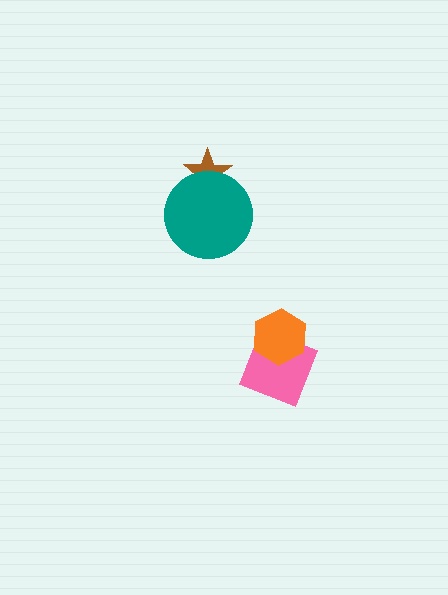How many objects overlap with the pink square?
1 object overlaps with the pink square.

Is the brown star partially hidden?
Yes, it is partially covered by another shape.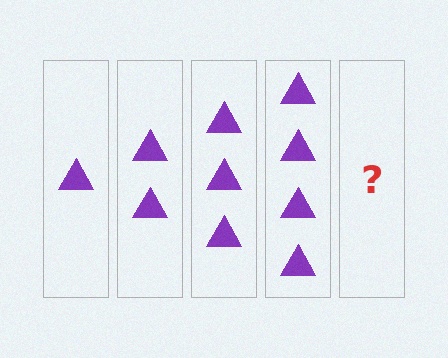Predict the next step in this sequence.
The next step is 5 triangles.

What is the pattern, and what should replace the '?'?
The pattern is that each step adds one more triangle. The '?' should be 5 triangles.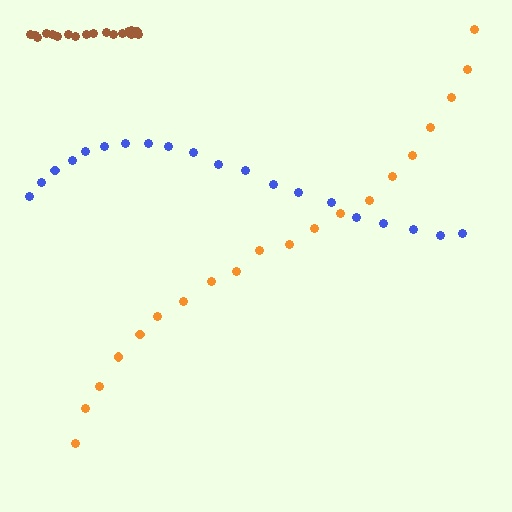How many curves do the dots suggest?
There are 3 distinct paths.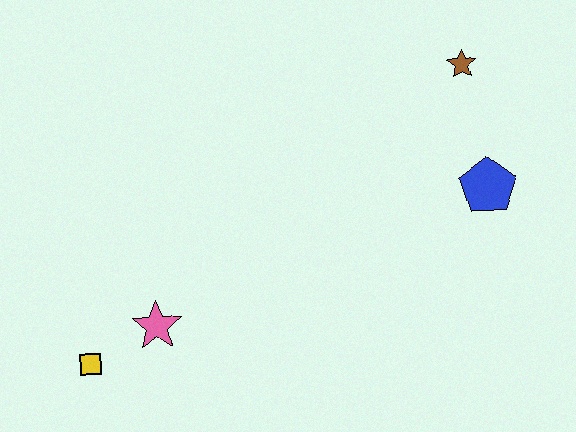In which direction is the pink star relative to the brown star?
The pink star is to the left of the brown star.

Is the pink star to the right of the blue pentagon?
No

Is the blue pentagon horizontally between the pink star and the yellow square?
No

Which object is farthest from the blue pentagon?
The yellow square is farthest from the blue pentagon.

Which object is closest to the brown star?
The blue pentagon is closest to the brown star.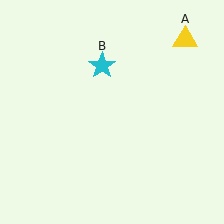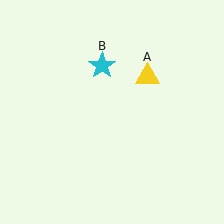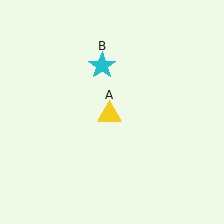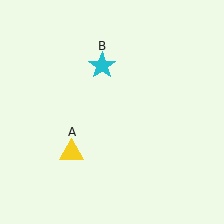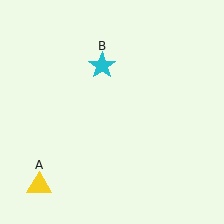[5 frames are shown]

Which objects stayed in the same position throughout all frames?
Cyan star (object B) remained stationary.